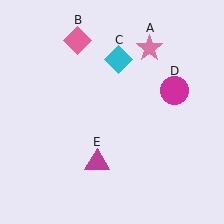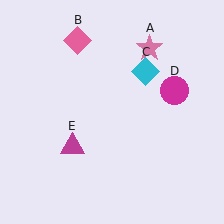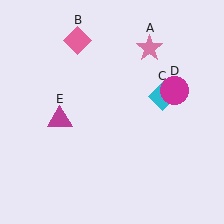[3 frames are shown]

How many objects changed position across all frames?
2 objects changed position: cyan diamond (object C), magenta triangle (object E).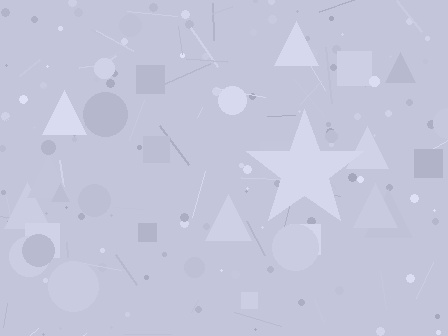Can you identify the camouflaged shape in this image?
The camouflaged shape is a star.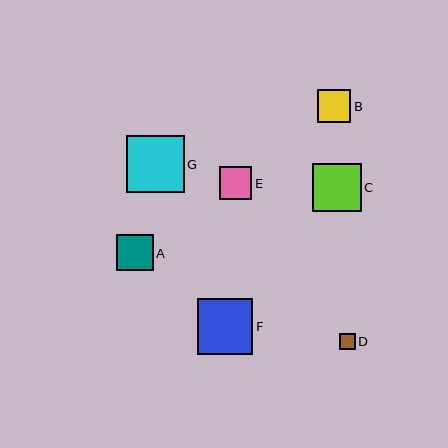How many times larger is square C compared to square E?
Square C is approximately 1.5 times the size of square E.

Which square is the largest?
Square G is the largest with a size of approximately 57 pixels.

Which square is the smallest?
Square D is the smallest with a size of approximately 15 pixels.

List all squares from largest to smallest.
From largest to smallest: G, F, C, A, B, E, D.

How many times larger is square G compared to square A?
Square G is approximately 1.6 times the size of square A.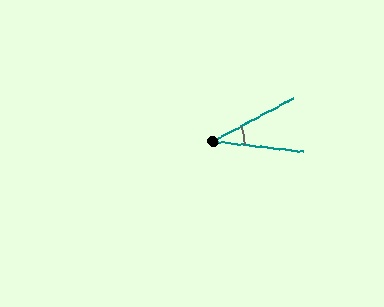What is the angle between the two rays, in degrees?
Approximately 34 degrees.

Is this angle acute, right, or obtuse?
It is acute.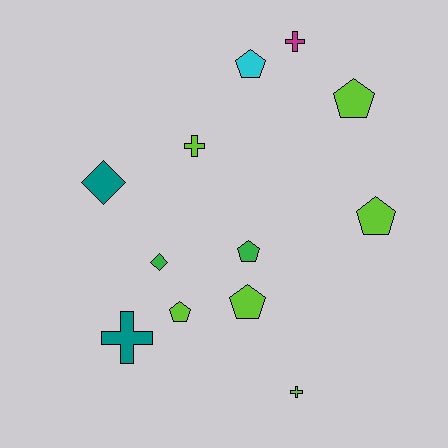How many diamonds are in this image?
There are 2 diamonds.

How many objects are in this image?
There are 12 objects.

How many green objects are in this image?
There are 2 green objects.